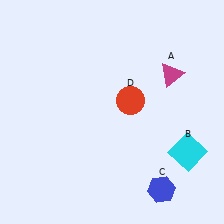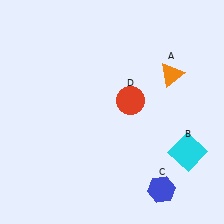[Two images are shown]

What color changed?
The triangle (A) changed from magenta in Image 1 to orange in Image 2.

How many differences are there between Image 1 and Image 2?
There is 1 difference between the two images.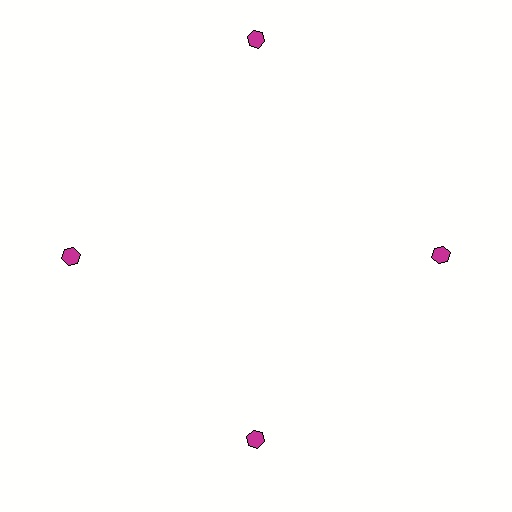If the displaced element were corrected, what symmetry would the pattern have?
It would have 4-fold rotational symmetry — the pattern would map onto itself every 90 degrees.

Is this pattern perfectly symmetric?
No. The 4 magenta hexagons are arranged in a ring, but one element near the 12 o'clock position is pushed outward from the center, breaking the 4-fold rotational symmetry.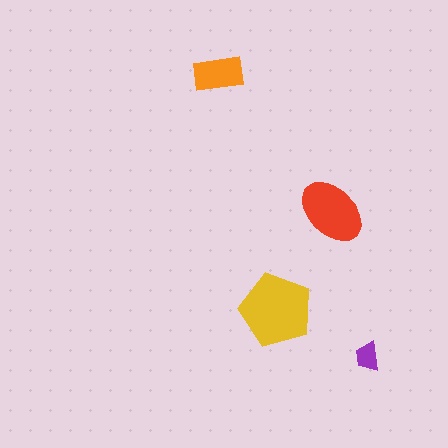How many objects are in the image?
There are 4 objects in the image.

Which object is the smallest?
The purple trapezoid.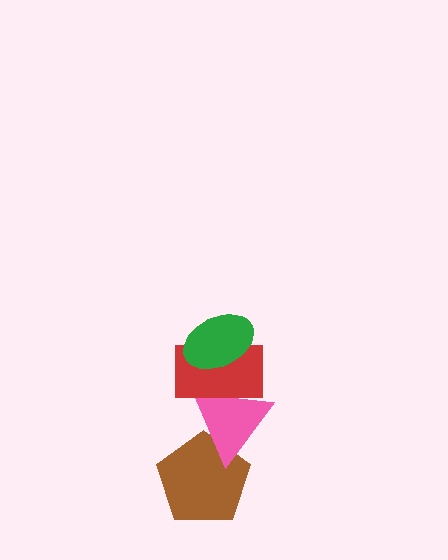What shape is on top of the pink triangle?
The red rectangle is on top of the pink triangle.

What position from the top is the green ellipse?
The green ellipse is 1st from the top.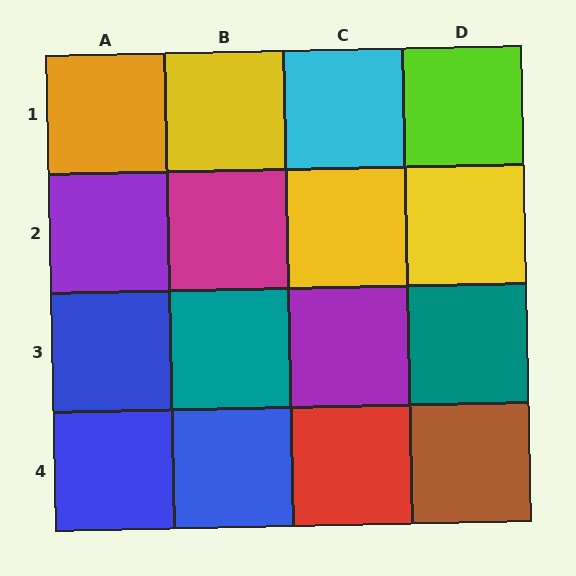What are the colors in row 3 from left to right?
Blue, teal, purple, teal.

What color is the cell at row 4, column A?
Blue.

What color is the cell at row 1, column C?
Cyan.